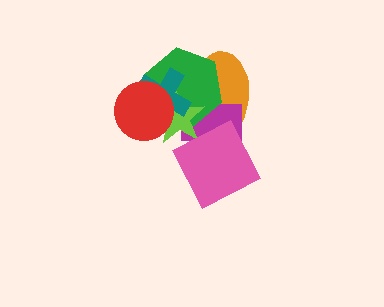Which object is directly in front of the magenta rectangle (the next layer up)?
The green hexagon is directly in front of the magenta rectangle.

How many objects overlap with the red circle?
3 objects overlap with the red circle.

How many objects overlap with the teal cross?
4 objects overlap with the teal cross.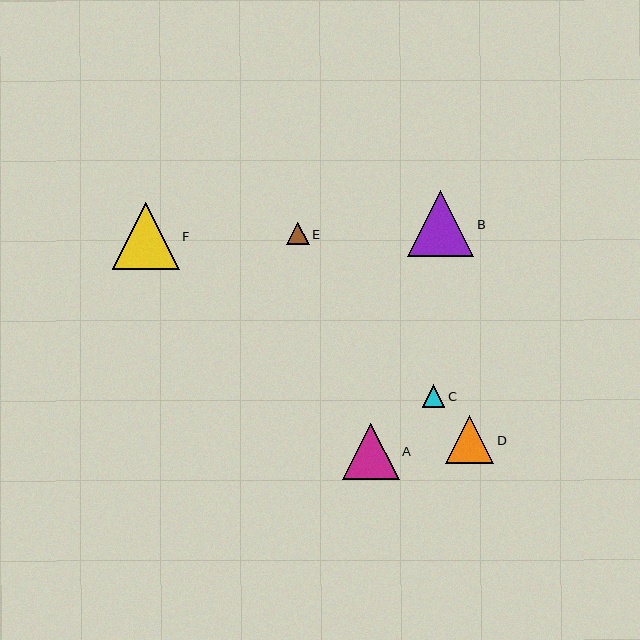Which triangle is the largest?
Triangle F is the largest with a size of approximately 67 pixels.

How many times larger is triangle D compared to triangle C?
Triangle D is approximately 2.1 times the size of triangle C.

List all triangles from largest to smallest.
From largest to smallest: F, B, A, D, E, C.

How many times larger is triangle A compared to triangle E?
Triangle A is approximately 2.5 times the size of triangle E.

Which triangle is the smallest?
Triangle C is the smallest with a size of approximately 23 pixels.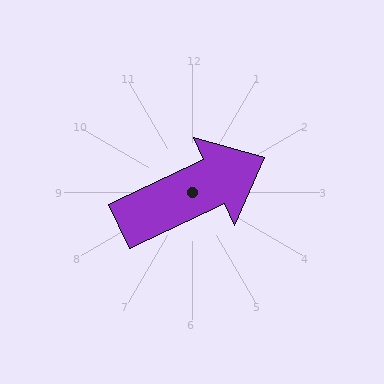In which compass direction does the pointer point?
Northeast.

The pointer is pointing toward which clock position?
Roughly 2 o'clock.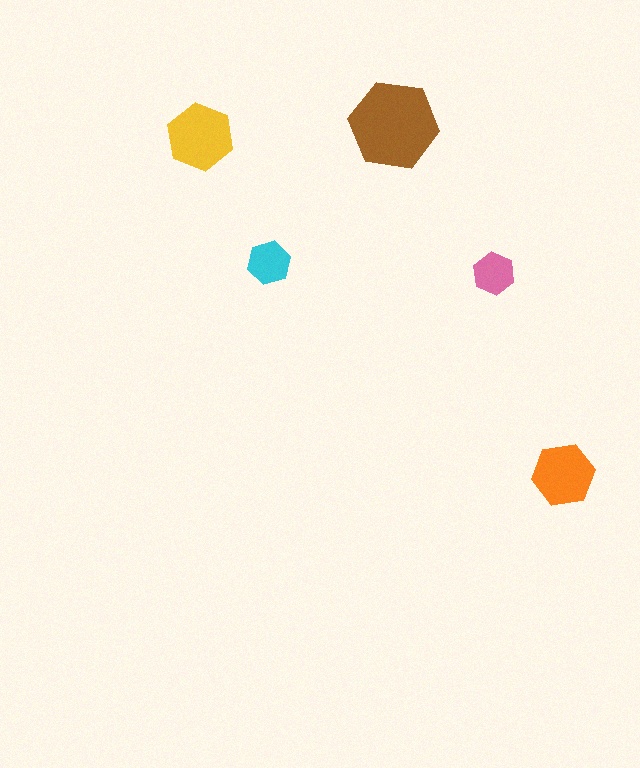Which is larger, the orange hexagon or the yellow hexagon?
The yellow one.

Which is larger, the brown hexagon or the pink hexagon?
The brown one.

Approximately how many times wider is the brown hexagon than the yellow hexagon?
About 1.5 times wider.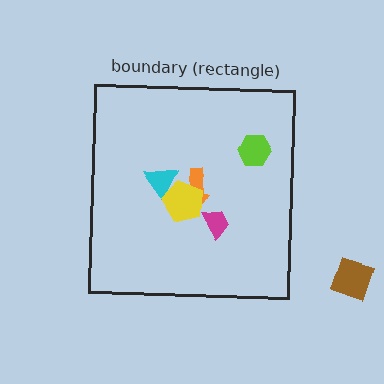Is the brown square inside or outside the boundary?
Outside.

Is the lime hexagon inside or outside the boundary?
Inside.